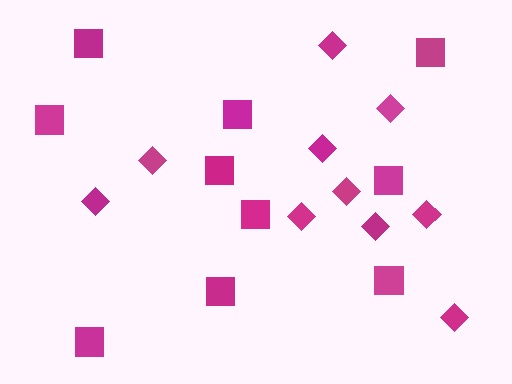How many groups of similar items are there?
There are 2 groups: one group of diamonds (10) and one group of squares (10).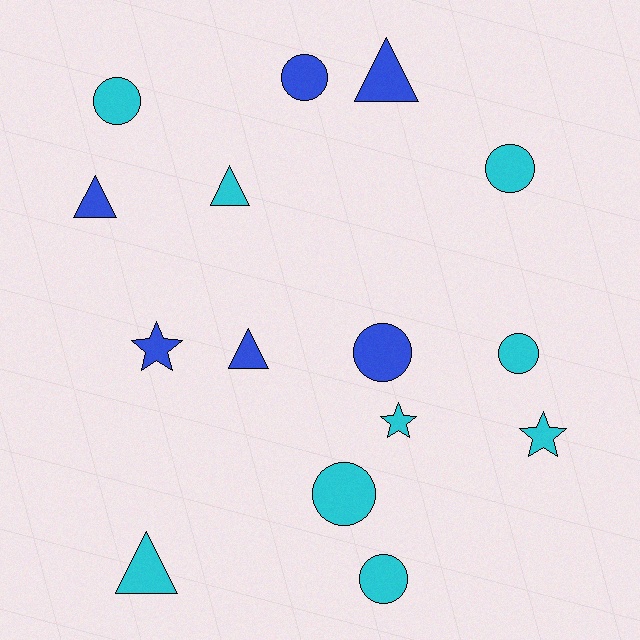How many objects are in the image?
There are 15 objects.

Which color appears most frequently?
Cyan, with 9 objects.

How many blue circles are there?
There are 2 blue circles.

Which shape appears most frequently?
Circle, with 7 objects.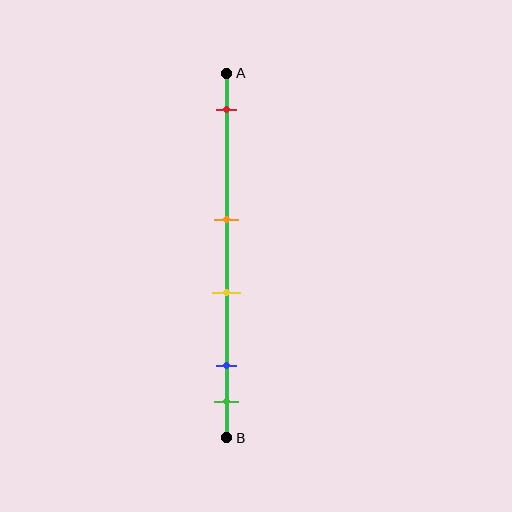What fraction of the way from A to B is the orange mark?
The orange mark is approximately 40% (0.4) of the way from A to B.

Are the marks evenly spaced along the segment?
No, the marks are not evenly spaced.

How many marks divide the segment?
There are 5 marks dividing the segment.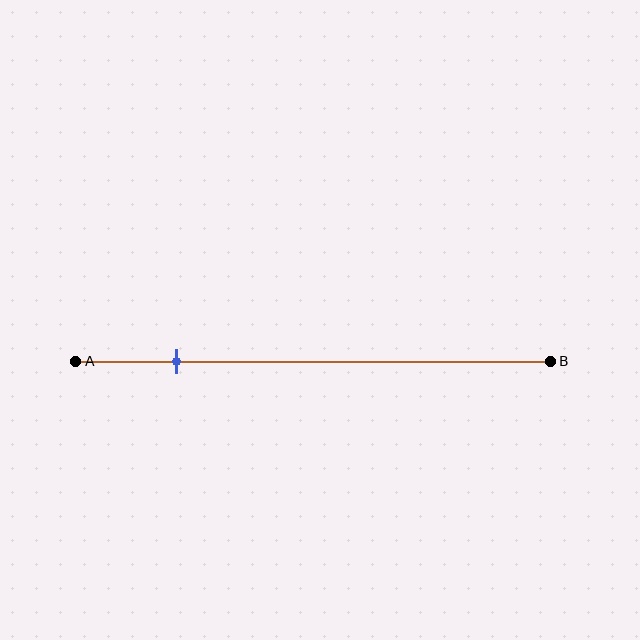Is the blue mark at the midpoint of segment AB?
No, the mark is at about 20% from A, not at the 50% midpoint.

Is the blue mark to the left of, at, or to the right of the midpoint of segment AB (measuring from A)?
The blue mark is to the left of the midpoint of segment AB.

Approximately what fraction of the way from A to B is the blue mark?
The blue mark is approximately 20% of the way from A to B.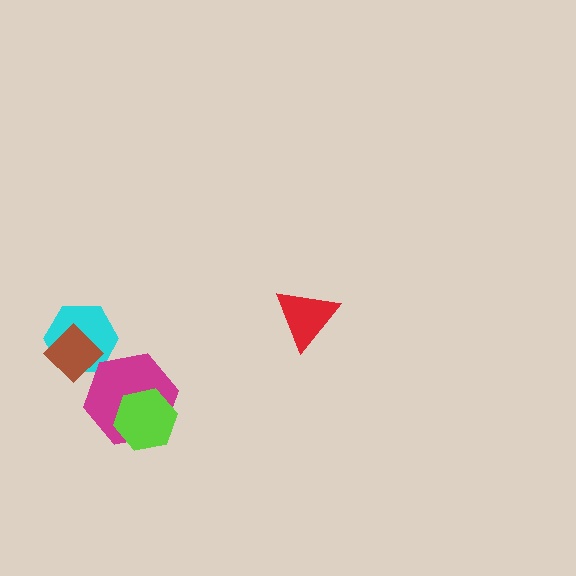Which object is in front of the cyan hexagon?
The brown diamond is in front of the cyan hexagon.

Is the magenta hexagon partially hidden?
Yes, it is partially covered by another shape.